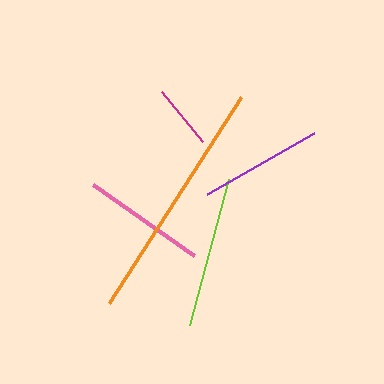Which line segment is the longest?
The orange line is the longest at approximately 245 pixels.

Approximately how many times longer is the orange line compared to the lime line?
The orange line is approximately 1.6 times the length of the lime line.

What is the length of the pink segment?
The pink segment is approximately 123 pixels long.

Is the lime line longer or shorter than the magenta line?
The lime line is longer than the magenta line.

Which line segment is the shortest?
The magenta line is the shortest at approximately 65 pixels.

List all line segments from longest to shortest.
From longest to shortest: orange, lime, purple, pink, magenta.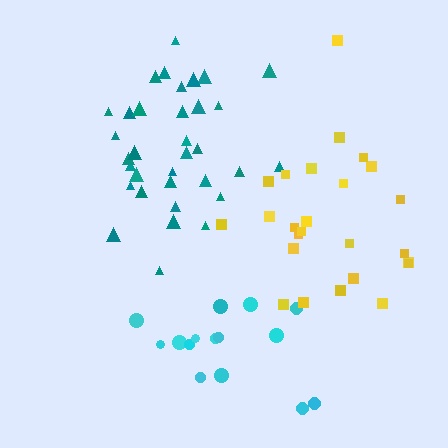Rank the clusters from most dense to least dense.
teal, yellow, cyan.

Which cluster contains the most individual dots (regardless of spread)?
Teal (34).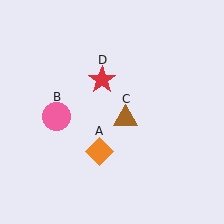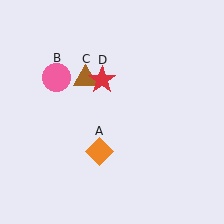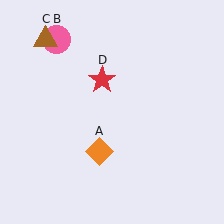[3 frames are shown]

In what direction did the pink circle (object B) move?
The pink circle (object B) moved up.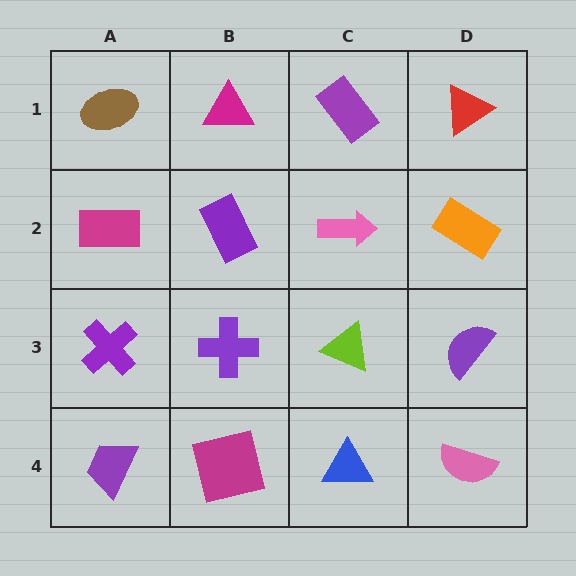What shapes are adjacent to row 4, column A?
A purple cross (row 3, column A), a magenta square (row 4, column B).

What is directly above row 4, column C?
A lime triangle.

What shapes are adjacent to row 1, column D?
An orange rectangle (row 2, column D), a purple rectangle (row 1, column C).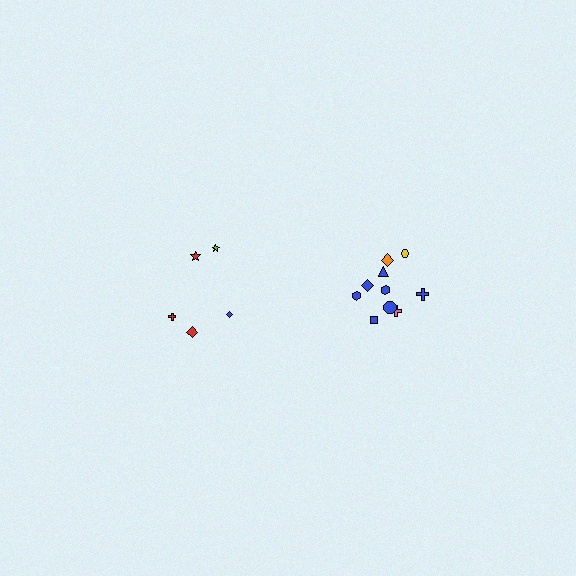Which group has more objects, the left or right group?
The right group.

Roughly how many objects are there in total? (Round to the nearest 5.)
Roughly 15 objects in total.